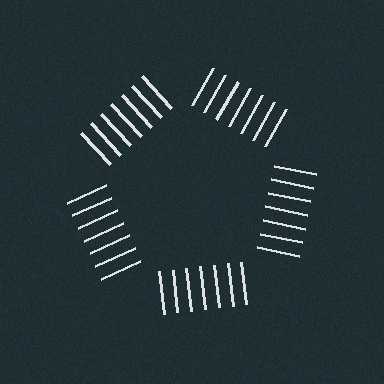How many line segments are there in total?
35 — 7 along each of the 5 edges.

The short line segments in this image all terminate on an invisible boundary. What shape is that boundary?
An illusory pentagon — the line segments terminate on its edges but no continuous stroke is drawn.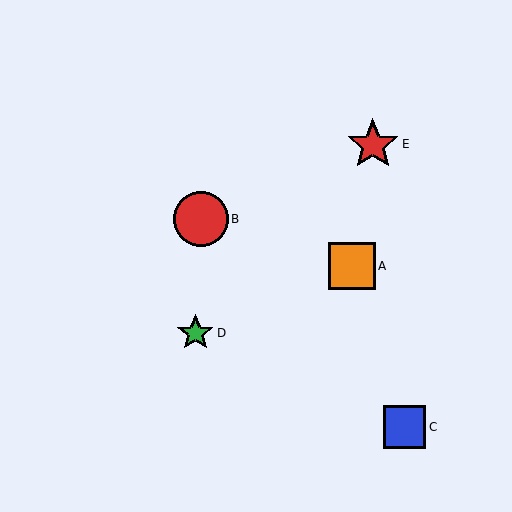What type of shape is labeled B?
Shape B is a red circle.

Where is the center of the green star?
The center of the green star is at (195, 333).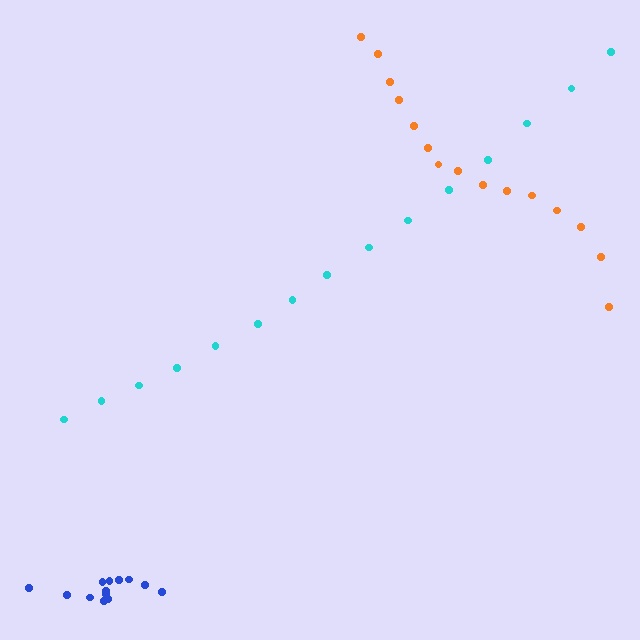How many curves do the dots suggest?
There are 3 distinct paths.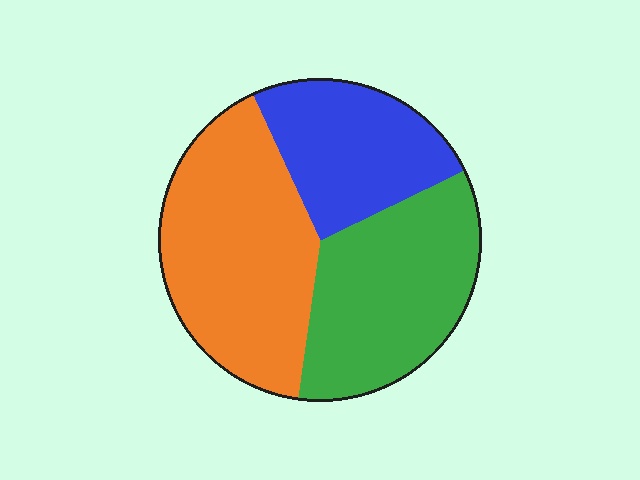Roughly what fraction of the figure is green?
Green covers about 35% of the figure.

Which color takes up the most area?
Orange, at roughly 40%.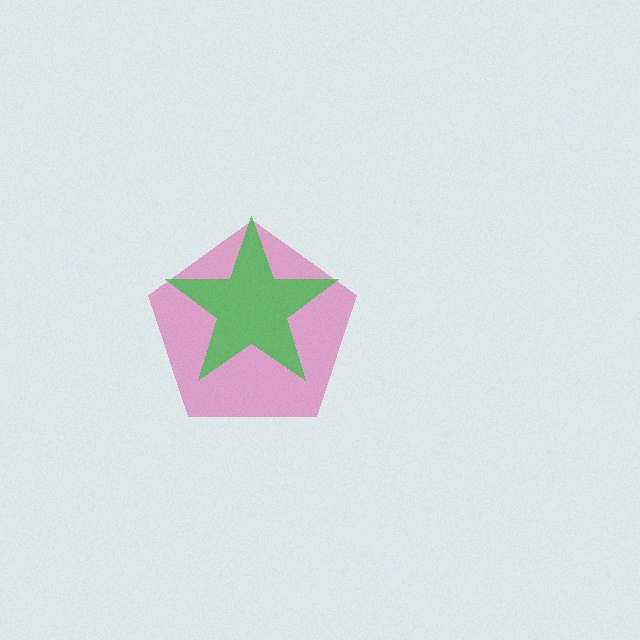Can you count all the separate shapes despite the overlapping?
Yes, there are 2 separate shapes.